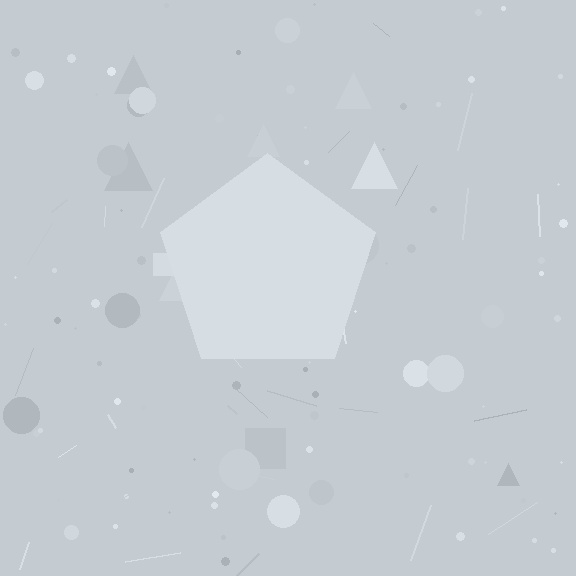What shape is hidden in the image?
A pentagon is hidden in the image.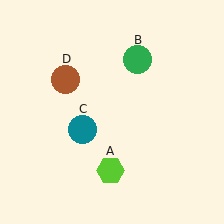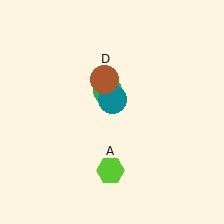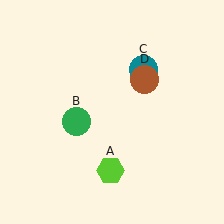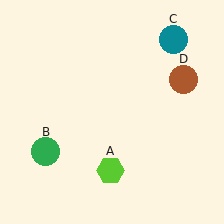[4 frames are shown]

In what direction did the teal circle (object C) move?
The teal circle (object C) moved up and to the right.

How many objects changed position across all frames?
3 objects changed position: green circle (object B), teal circle (object C), brown circle (object D).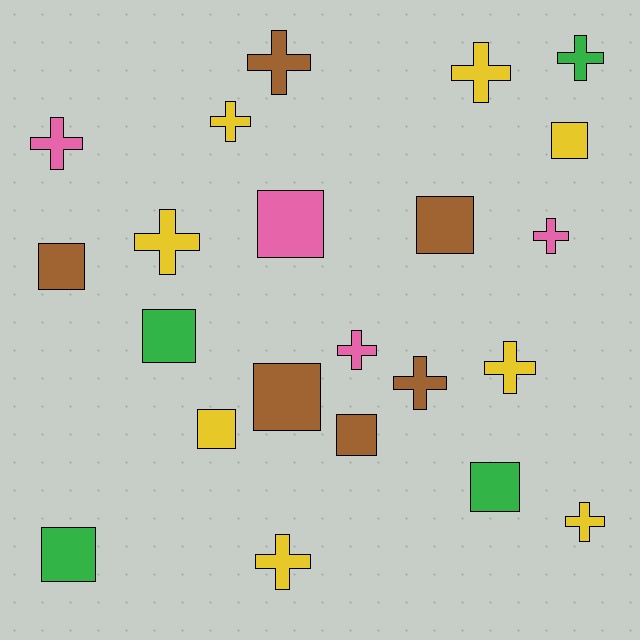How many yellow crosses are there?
There are 6 yellow crosses.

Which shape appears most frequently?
Cross, with 12 objects.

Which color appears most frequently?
Yellow, with 8 objects.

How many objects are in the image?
There are 22 objects.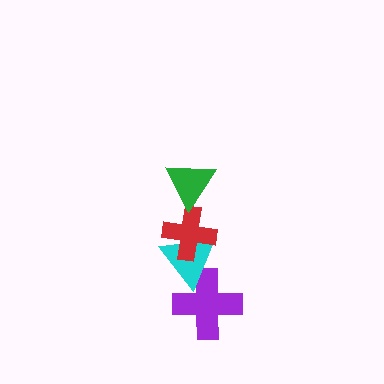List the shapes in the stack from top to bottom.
From top to bottom: the green triangle, the red cross, the cyan triangle, the purple cross.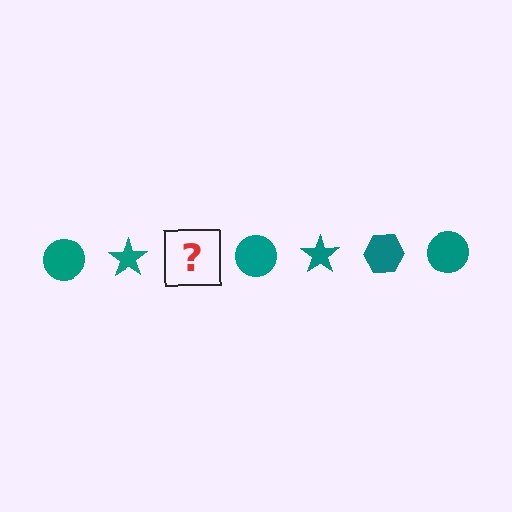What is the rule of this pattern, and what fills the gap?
The rule is that the pattern cycles through circle, star, hexagon shapes in teal. The gap should be filled with a teal hexagon.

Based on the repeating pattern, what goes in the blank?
The blank should be a teal hexagon.